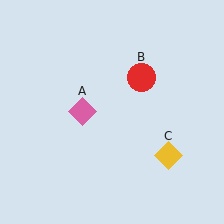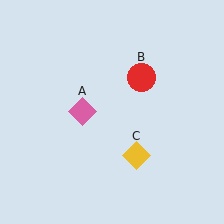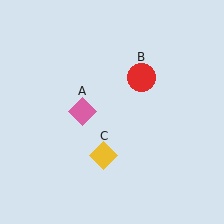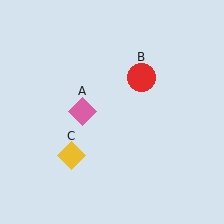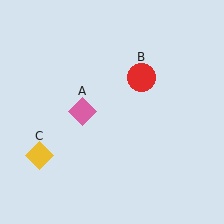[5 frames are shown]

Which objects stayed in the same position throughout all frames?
Pink diamond (object A) and red circle (object B) remained stationary.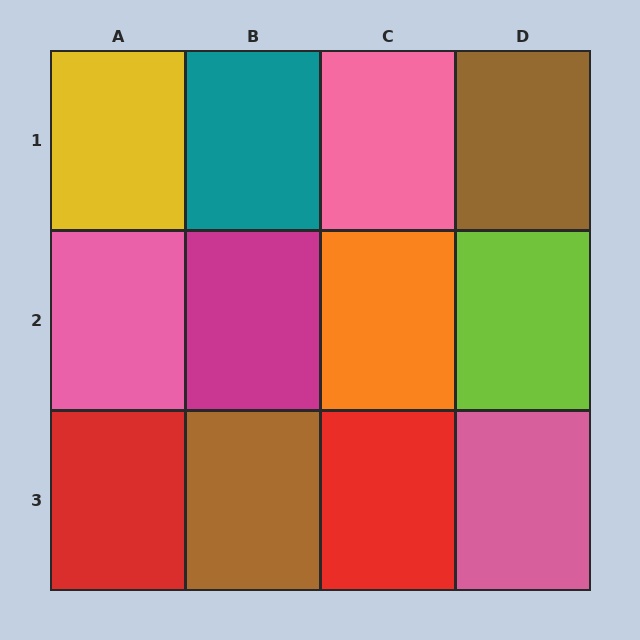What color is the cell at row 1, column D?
Brown.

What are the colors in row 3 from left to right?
Red, brown, red, pink.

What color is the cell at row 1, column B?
Teal.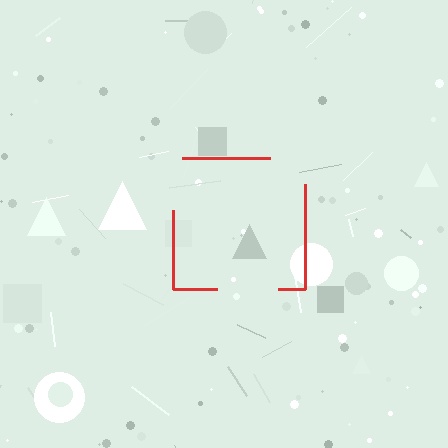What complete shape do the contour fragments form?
The contour fragments form a square.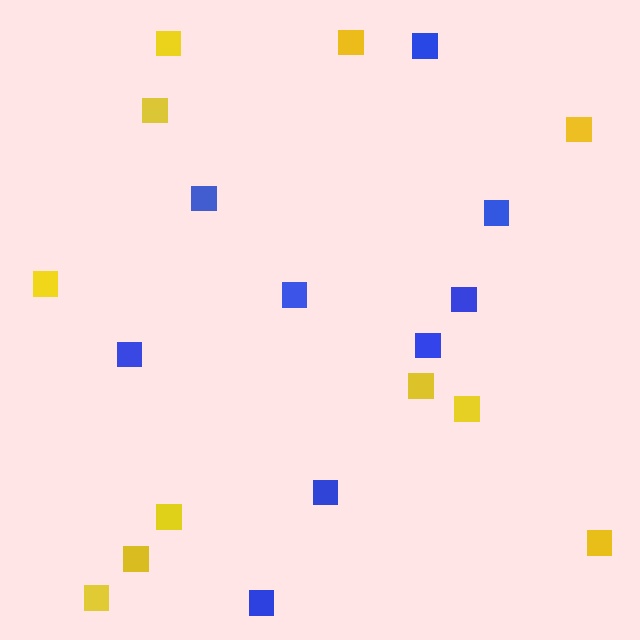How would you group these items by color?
There are 2 groups: one group of blue squares (9) and one group of yellow squares (11).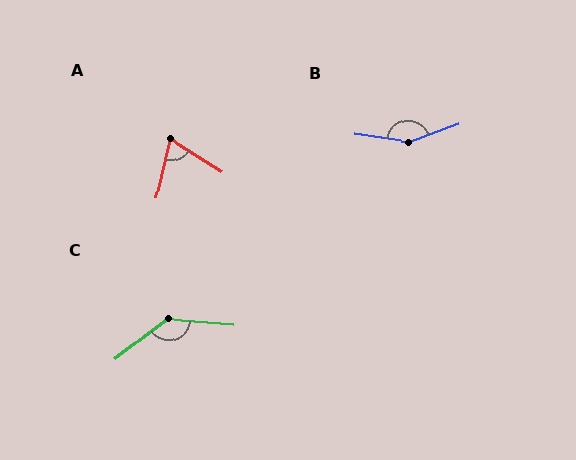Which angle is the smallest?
A, at approximately 71 degrees.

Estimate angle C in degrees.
Approximately 137 degrees.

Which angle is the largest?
B, at approximately 152 degrees.